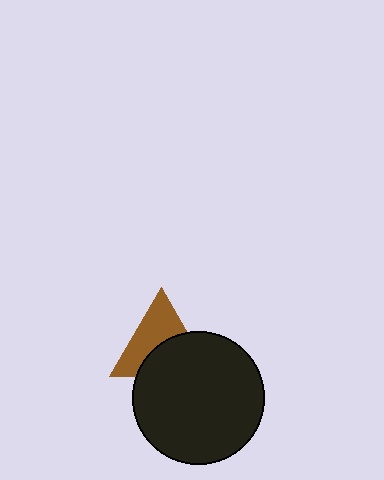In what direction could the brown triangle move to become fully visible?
The brown triangle could move up. That would shift it out from behind the black circle entirely.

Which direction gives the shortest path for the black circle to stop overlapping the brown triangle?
Moving down gives the shortest separation.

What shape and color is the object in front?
The object in front is a black circle.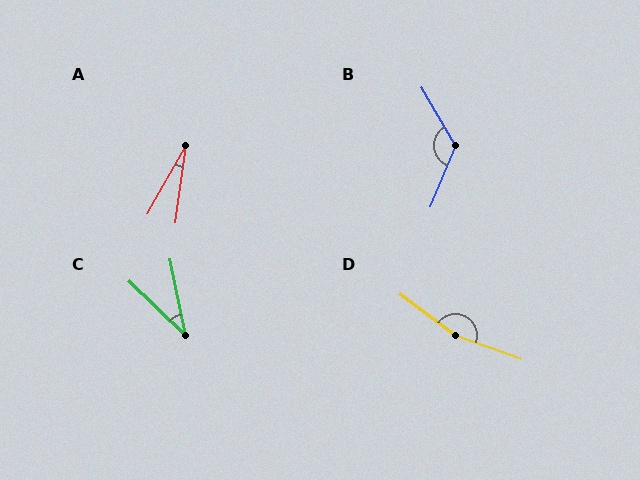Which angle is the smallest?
A, at approximately 21 degrees.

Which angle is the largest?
D, at approximately 163 degrees.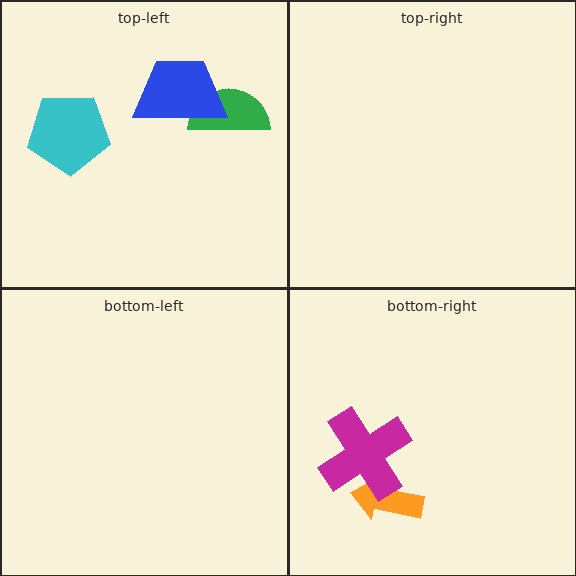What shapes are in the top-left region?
The green semicircle, the cyan pentagon, the blue trapezoid.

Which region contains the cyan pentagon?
The top-left region.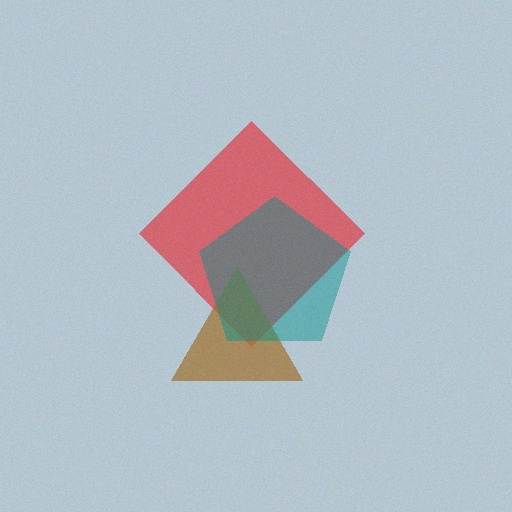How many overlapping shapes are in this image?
There are 3 overlapping shapes in the image.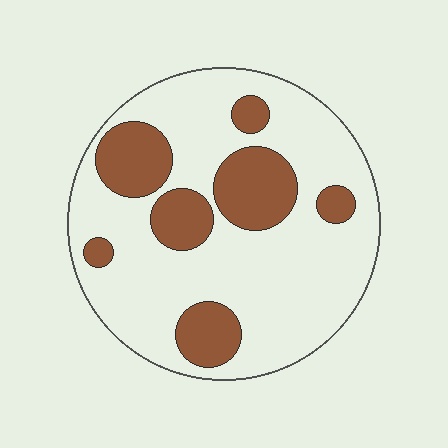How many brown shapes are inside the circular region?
7.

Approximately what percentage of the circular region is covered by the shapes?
Approximately 25%.